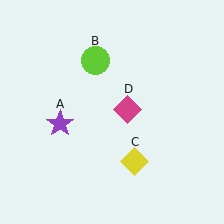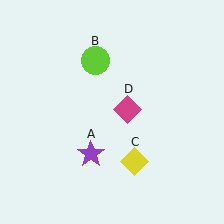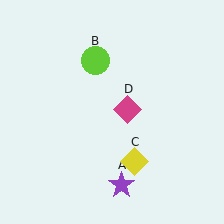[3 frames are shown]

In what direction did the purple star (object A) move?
The purple star (object A) moved down and to the right.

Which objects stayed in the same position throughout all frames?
Lime circle (object B) and yellow diamond (object C) and magenta diamond (object D) remained stationary.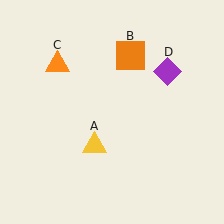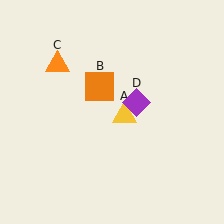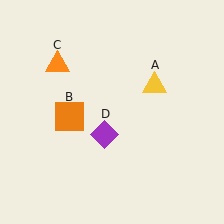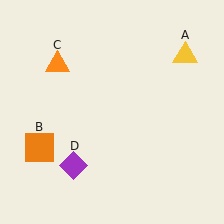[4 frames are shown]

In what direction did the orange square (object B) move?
The orange square (object B) moved down and to the left.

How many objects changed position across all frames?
3 objects changed position: yellow triangle (object A), orange square (object B), purple diamond (object D).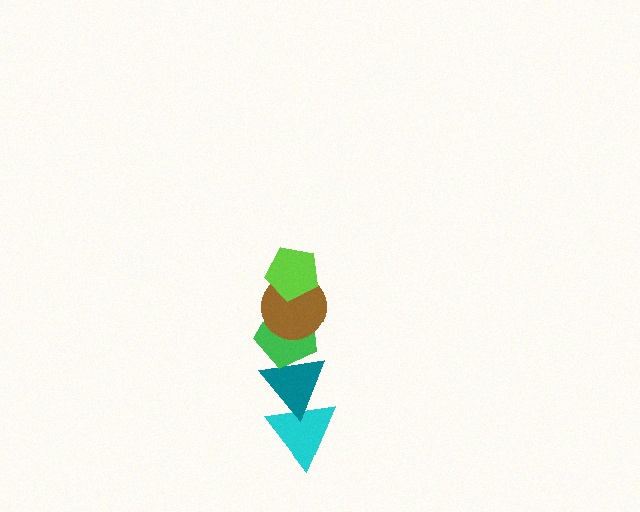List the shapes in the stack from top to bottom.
From top to bottom: the lime pentagon, the brown circle, the green pentagon, the teal triangle, the cyan triangle.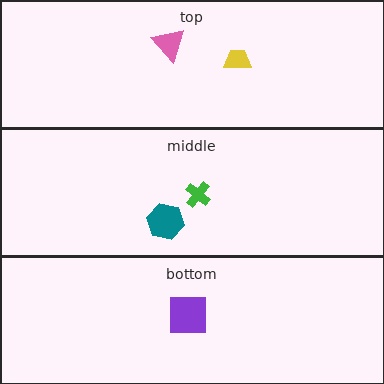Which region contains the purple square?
The bottom region.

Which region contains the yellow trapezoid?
The top region.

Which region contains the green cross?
The middle region.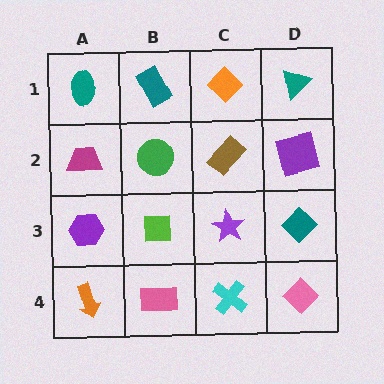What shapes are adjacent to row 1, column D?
A purple square (row 2, column D), an orange diamond (row 1, column C).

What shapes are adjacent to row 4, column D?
A teal diamond (row 3, column D), a cyan cross (row 4, column C).